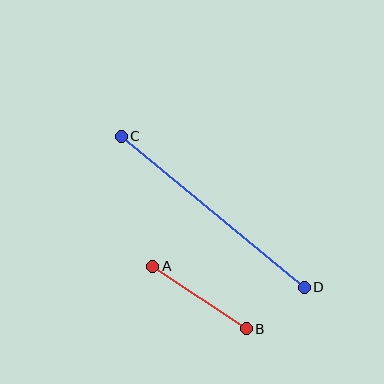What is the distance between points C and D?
The distance is approximately 237 pixels.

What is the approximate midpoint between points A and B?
The midpoint is at approximately (199, 298) pixels.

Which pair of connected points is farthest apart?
Points C and D are farthest apart.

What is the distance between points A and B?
The distance is approximately 113 pixels.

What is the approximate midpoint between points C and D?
The midpoint is at approximately (213, 212) pixels.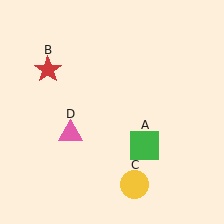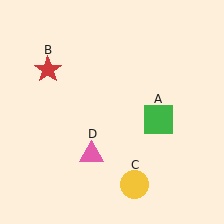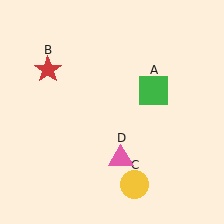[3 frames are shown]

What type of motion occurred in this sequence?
The green square (object A), pink triangle (object D) rotated counterclockwise around the center of the scene.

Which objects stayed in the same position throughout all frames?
Red star (object B) and yellow circle (object C) remained stationary.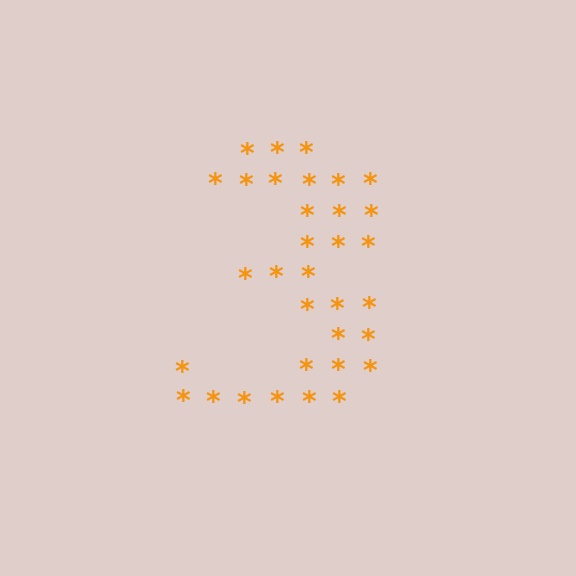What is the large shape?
The large shape is the digit 3.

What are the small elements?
The small elements are asterisks.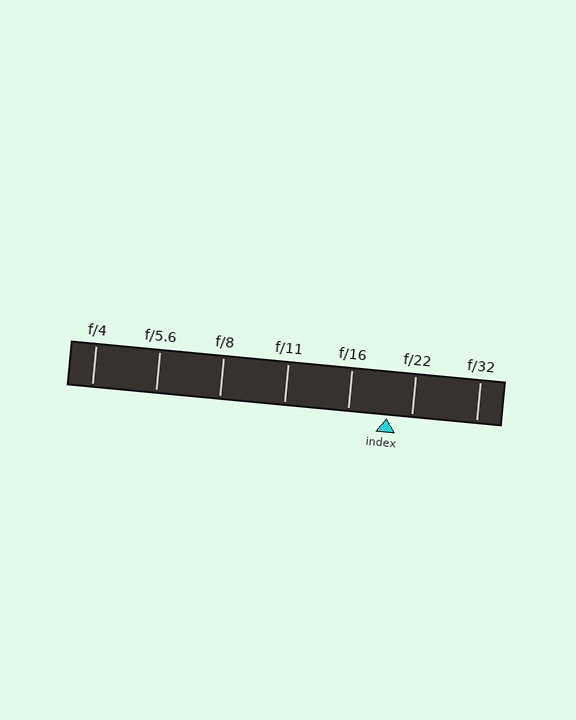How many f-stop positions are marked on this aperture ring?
There are 7 f-stop positions marked.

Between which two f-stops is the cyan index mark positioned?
The index mark is between f/16 and f/22.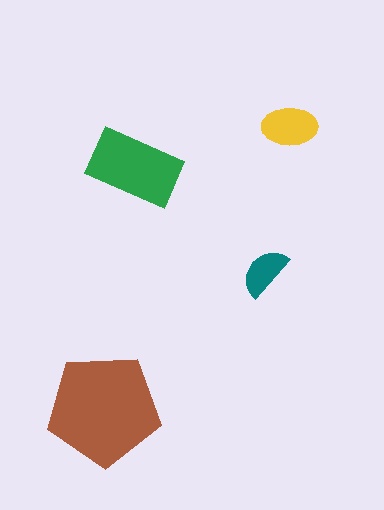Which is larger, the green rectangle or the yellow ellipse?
The green rectangle.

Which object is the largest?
The brown pentagon.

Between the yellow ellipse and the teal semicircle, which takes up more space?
The yellow ellipse.